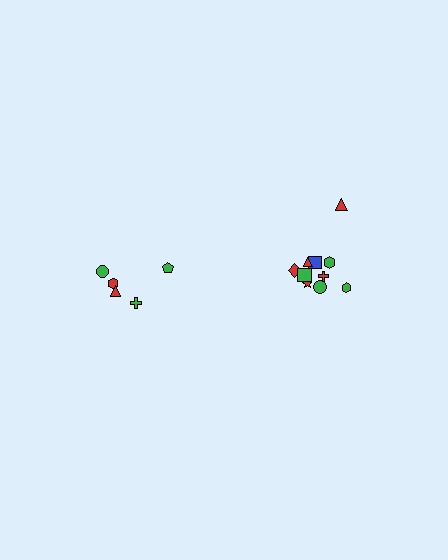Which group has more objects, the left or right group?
The right group.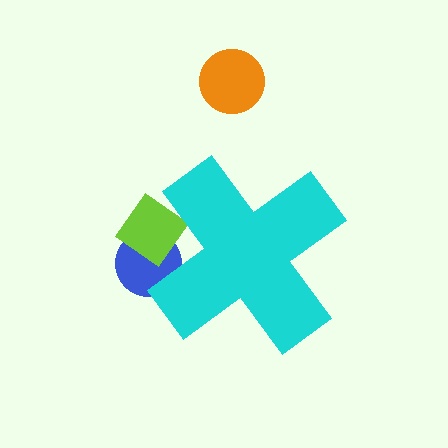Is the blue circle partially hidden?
Yes, the blue circle is partially hidden behind the cyan cross.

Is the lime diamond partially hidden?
Yes, the lime diamond is partially hidden behind the cyan cross.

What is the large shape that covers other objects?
A cyan cross.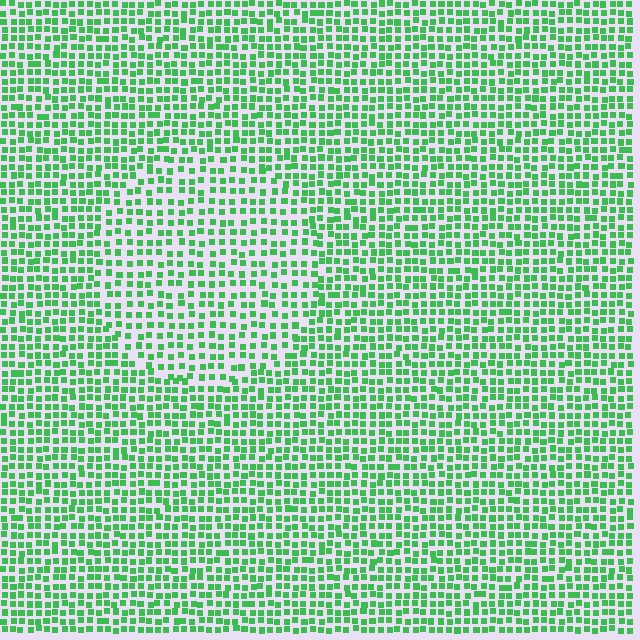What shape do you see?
I see a circle.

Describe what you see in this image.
The image contains small green elements arranged at two different densities. A circle-shaped region is visible where the elements are less densely packed than the surrounding area.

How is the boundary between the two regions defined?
The boundary is defined by a change in element density (approximately 1.5x ratio). All elements are the same color, size, and shape.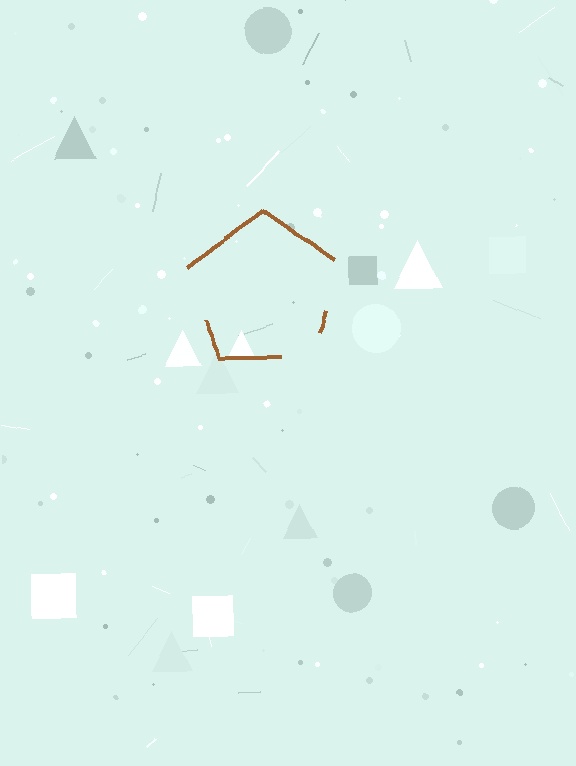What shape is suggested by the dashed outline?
The dashed outline suggests a pentagon.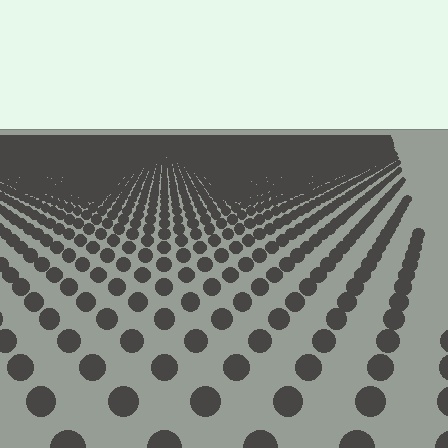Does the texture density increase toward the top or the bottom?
Density increases toward the top.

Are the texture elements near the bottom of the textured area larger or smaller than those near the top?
Larger. Near the bottom, elements are closer to the viewer and appear at a bigger on-screen size.